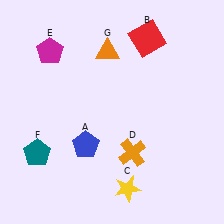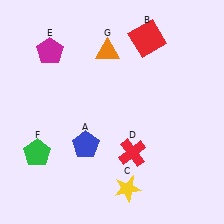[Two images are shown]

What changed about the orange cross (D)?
In Image 1, D is orange. In Image 2, it changed to red.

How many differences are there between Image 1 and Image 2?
There are 2 differences between the two images.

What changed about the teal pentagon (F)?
In Image 1, F is teal. In Image 2, it changed to green.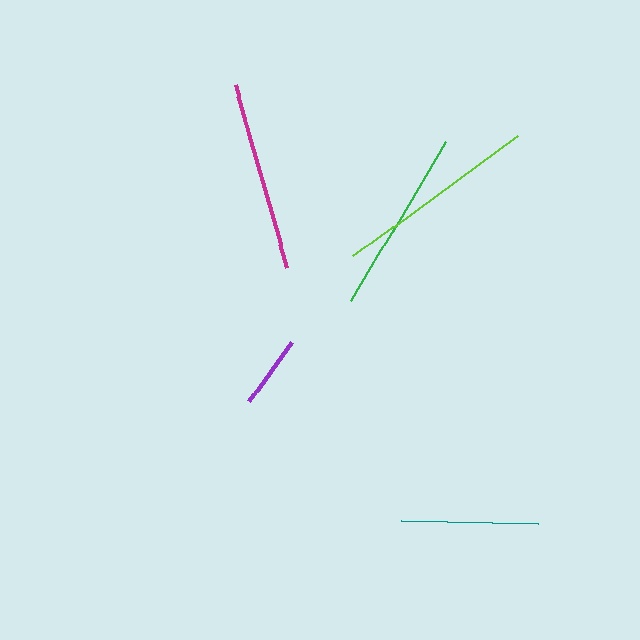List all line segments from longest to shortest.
From longest to shortest: lime, magenta, green, teal, purple.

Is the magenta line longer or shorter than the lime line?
The lime line is longer than the magenta line.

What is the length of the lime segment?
The lime segment is approximately 204 pixels long.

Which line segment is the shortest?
The purple line is the shortest at approximately 72 pixels.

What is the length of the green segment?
The green segment is approximately 185 pixels long.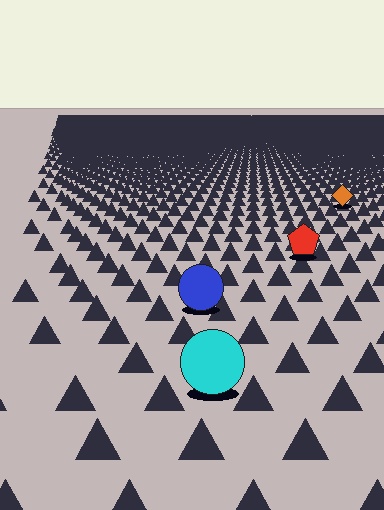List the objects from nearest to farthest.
From nearest to farthest: the cyan circle, the blue circle, the red pentagon, the orange diamond.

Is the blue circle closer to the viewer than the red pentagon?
Yes. The blue circle is closer — you can tell from the texture gradient: the ground texture is coarser near it.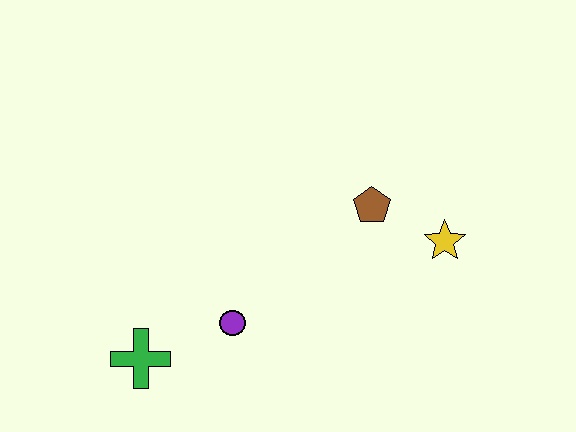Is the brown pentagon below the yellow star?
No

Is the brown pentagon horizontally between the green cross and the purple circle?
No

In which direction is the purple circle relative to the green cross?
The purple circle is to the right of the green cross.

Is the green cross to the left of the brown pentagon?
Yes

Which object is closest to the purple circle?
The green cross is closest to the purple circle.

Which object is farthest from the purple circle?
The yellow star is farthest from the purple circle.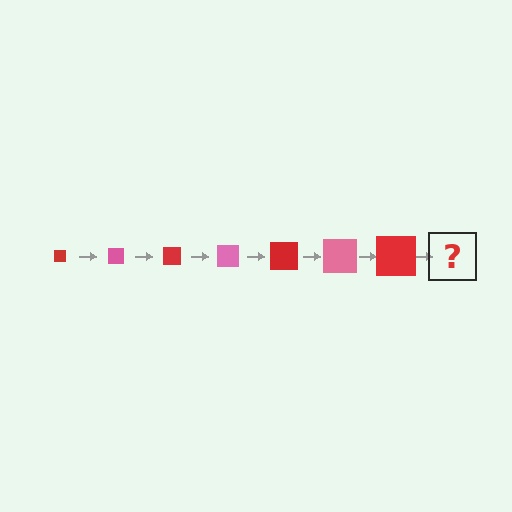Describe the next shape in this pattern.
It should be a pink square, larger than the previous one.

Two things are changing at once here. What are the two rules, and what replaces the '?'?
The two rules are that the square grows larger each step and the color cycles through red and pink. The '?' should be a pink square, larger than the previous one.